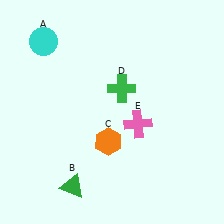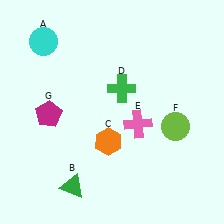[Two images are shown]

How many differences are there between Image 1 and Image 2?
There are 2 differences between the two images.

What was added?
A lime circle (F), a magenta pentagon (G) were added in Image 2.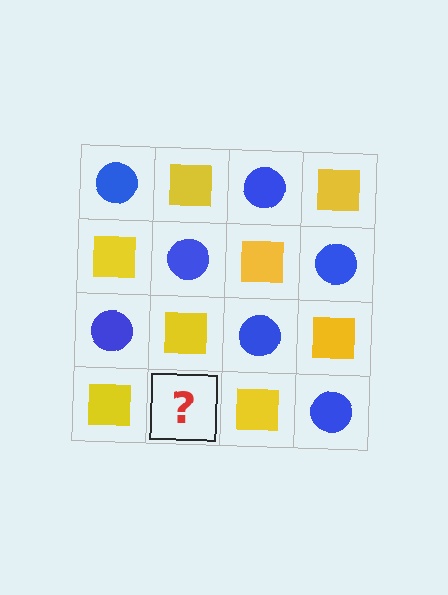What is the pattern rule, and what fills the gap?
The rule is that it alternates blue circle and yellow square in a checkerboard pattern. The gap should be filled with a blue circle.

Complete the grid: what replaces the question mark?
The question mark should be replaced with a blue circle.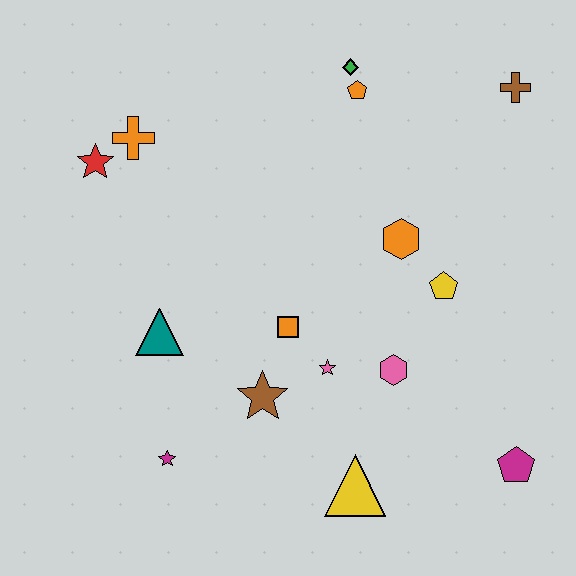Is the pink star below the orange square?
Yes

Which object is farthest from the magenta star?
The brown cross is farthest from the magenta star.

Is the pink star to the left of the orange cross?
No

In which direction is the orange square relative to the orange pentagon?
The orange square is below the orange pentagon.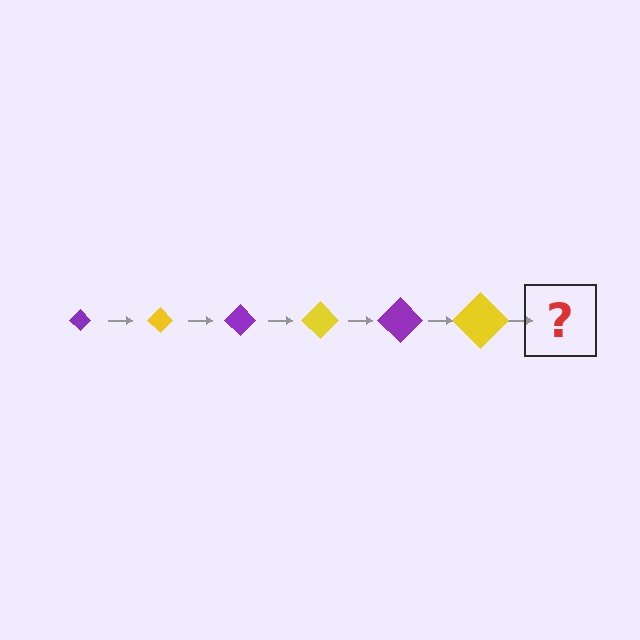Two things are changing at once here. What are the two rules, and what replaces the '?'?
The two rules are that the diamond grows larger each step and the color cycles through purple and yellow. The '?' should be a purple diamond, larger than the previous one.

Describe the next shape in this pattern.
It should be a purple diamond, larger than the previous one.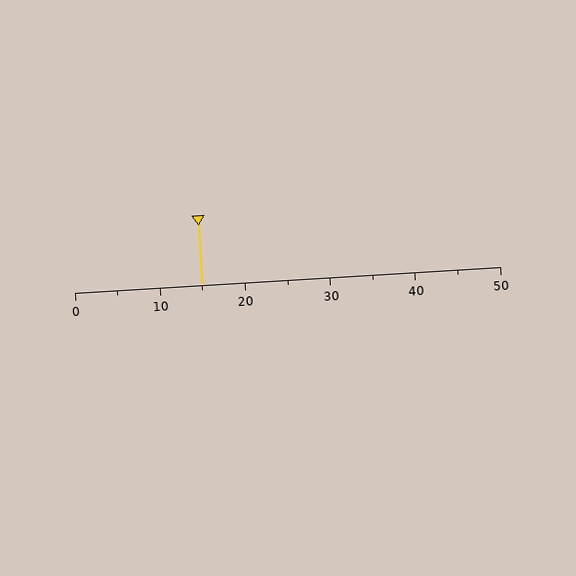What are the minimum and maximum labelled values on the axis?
The axis runs from 0 to 50.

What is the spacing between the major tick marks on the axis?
The major ticks are spaced 10 apart.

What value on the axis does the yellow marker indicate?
The marker indicates approximately 15.